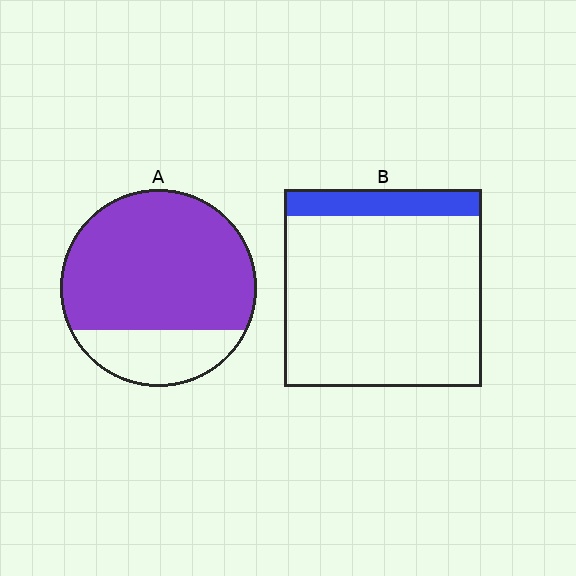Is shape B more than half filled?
No.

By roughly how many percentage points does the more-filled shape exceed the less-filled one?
By roughly 65 percentage points (A over B).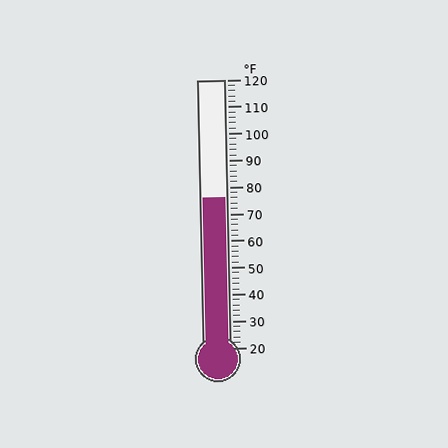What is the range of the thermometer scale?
The thermometer scale ranges from 20°F to 120°F.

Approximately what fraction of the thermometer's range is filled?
The thermometer is filled to approximately 55% of its range.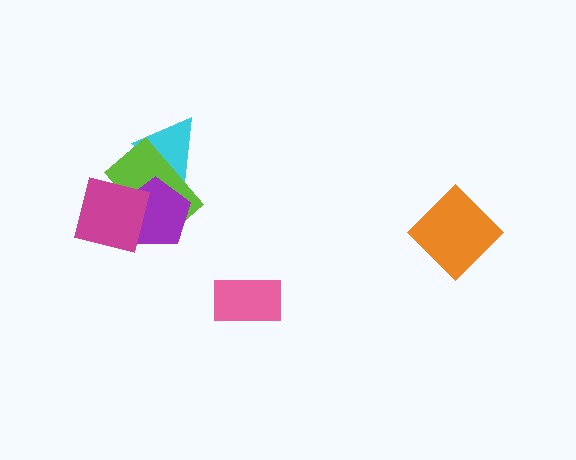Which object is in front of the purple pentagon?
The magenta square is in front of the purple pentagon.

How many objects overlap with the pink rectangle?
0 objects overlap with the pink rectangle.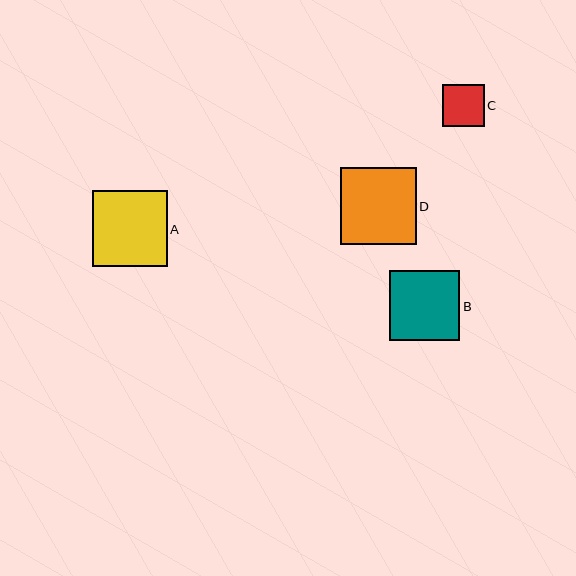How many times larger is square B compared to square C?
Square B is approximately 1.7 times the size of square C.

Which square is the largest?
Square D is the largest with a size of approximately 76 pixels.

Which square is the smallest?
Square C is the smallest with a size of approximately 41 pixels.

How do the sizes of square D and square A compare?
Square D and square A are approximately the same size.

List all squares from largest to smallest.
From largest to smallest: D, A, B, C.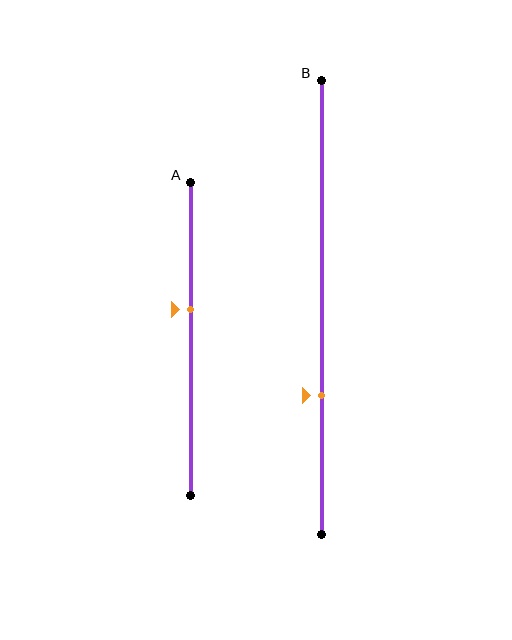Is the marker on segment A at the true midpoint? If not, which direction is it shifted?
No, the marker on segment A is shifted upward by about 9% of the segment length.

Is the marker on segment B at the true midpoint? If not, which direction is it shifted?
No, the marker on segment B is shifted downward by about 19% of the segment length.